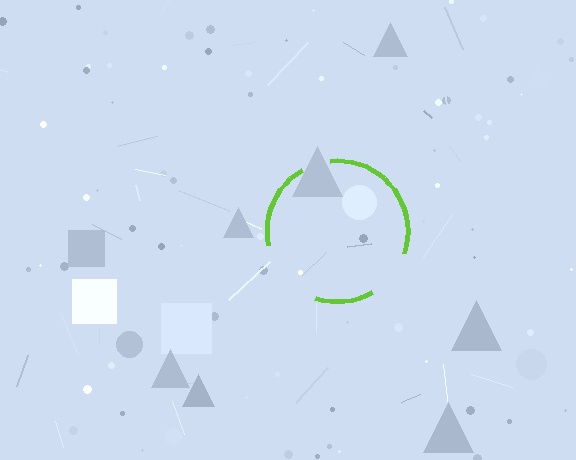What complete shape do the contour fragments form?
The contour fragments form a circle.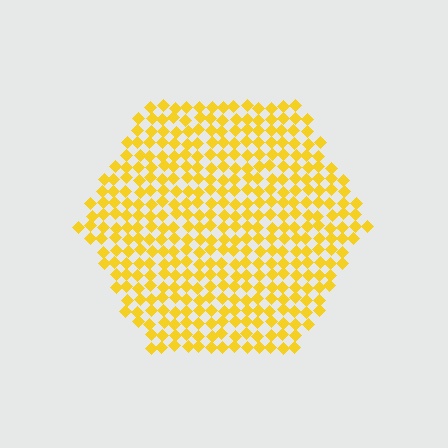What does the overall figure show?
The overall figure shows a hexagon.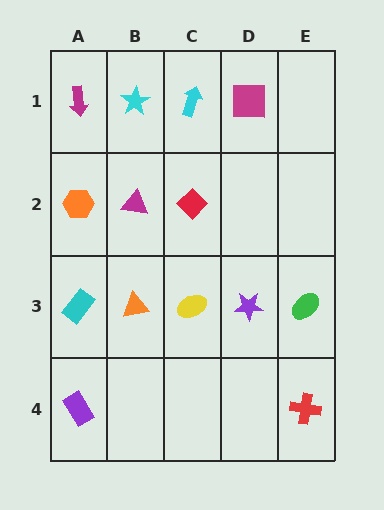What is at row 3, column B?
An orange triangle.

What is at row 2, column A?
An orange hexagon.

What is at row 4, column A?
A purple rectangle.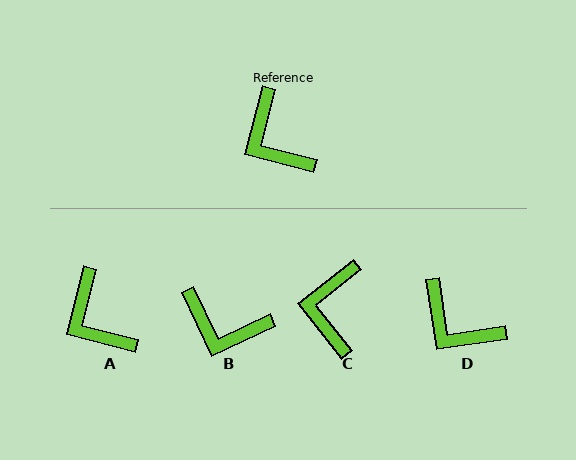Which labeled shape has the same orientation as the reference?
A.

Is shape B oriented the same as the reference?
No, it is off by about 40 degrees.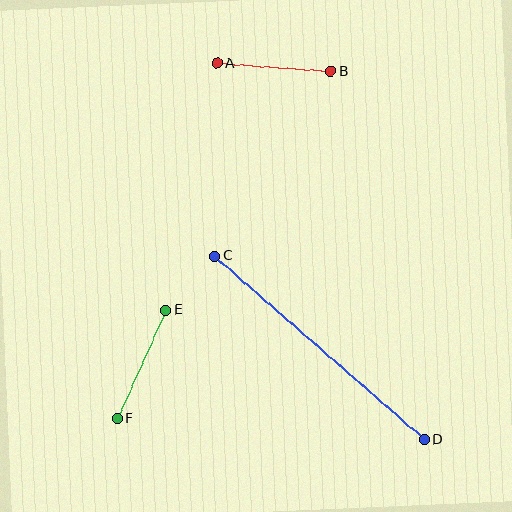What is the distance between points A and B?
The distance is approximately 114 pixels.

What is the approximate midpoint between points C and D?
The midpoint is at approximately (320, 348) pixels.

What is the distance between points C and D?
The distance is approximately 279 pixels.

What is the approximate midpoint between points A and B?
The midpoint is at approximately (274, 67) pixels.